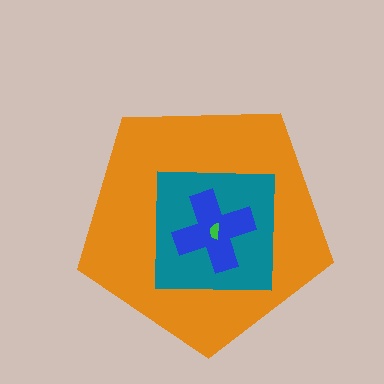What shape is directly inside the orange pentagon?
The teal square.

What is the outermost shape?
The orange pentagon.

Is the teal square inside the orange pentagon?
Yes.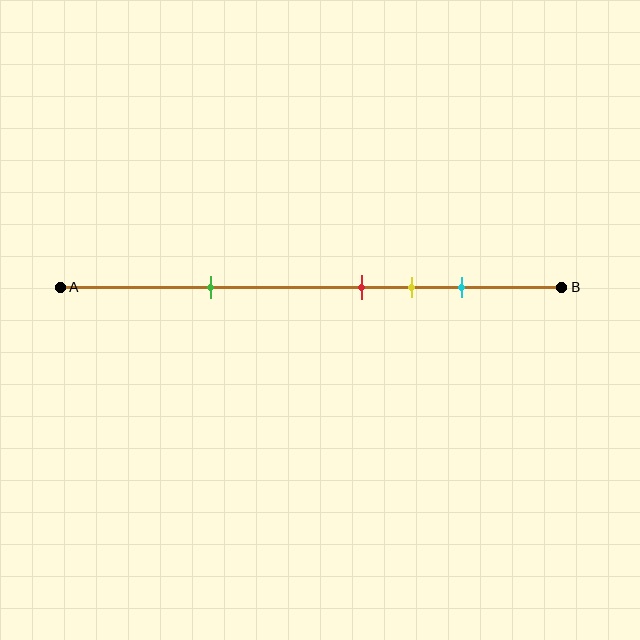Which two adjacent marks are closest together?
The red and yellow marks are the closest adjacent pair.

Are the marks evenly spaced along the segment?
No, the marks are not evenly spaced.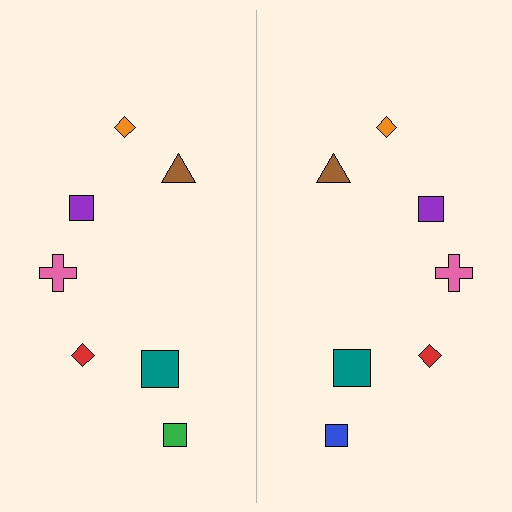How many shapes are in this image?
There are 14 shapes in this image.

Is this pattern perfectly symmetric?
No, the pattern is not perfectly symmetric. The blue square on the right side breaks the symmetry — its mirror counterpart is green.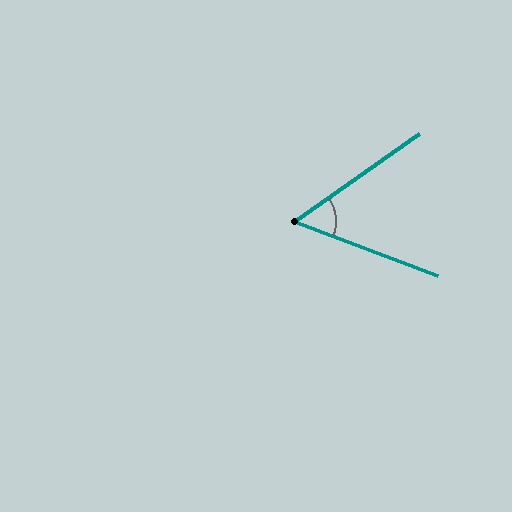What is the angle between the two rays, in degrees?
Approximately 56 degrees.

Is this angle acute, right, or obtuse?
It is acute.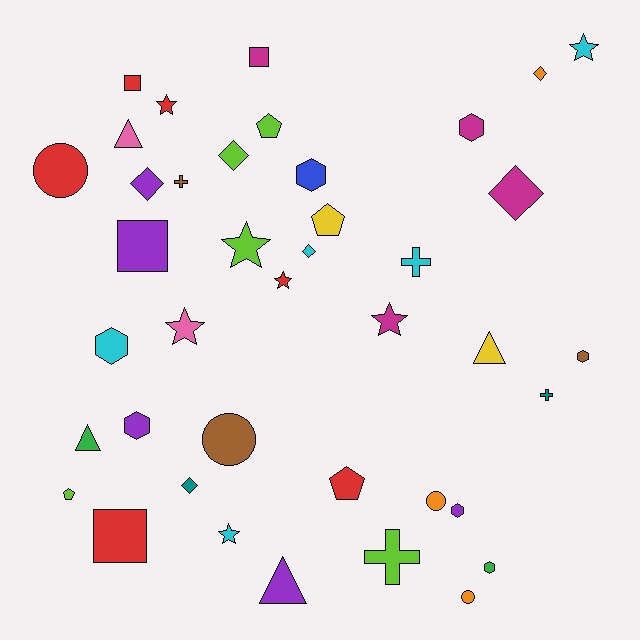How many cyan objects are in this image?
There are 5 cyan objects.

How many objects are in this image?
There are 40 objects.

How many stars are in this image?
There are 7 stars.